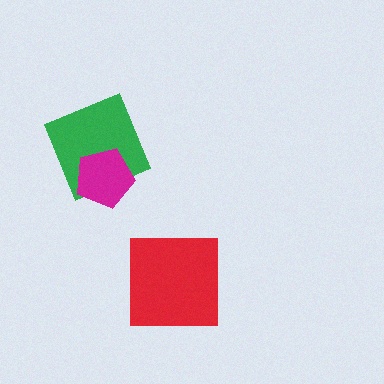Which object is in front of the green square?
The magenta pentagon is in front of the green square.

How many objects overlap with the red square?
0 objects overlap with the red square.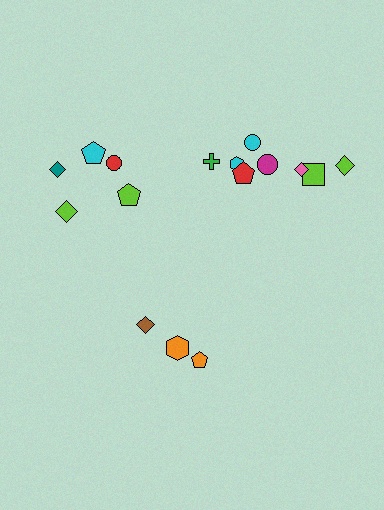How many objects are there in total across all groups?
There are 16 objects.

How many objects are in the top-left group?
There are 5 objects.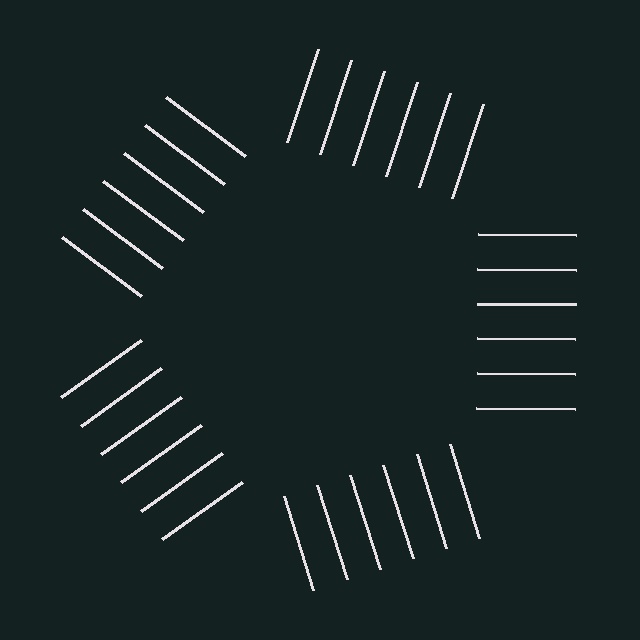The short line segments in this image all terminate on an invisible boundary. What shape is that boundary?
An illusory pentagon — the line segments terminate on its edges but no continuous stroke is drawn.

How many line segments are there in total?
30 — 6 along each of the 5 edges.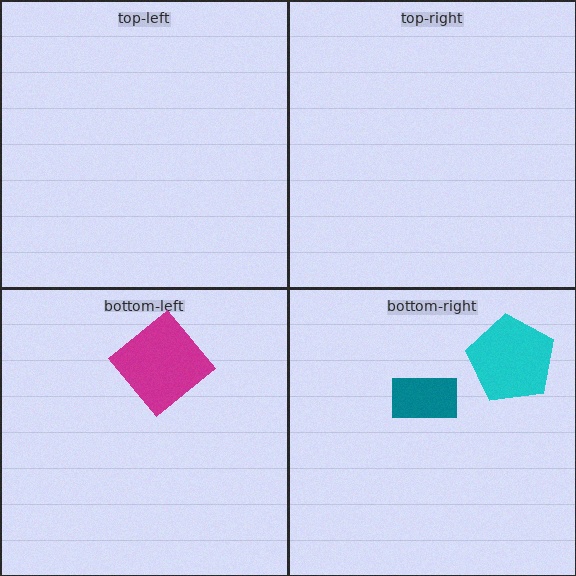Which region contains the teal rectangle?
The bottom-right region.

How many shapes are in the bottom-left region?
1.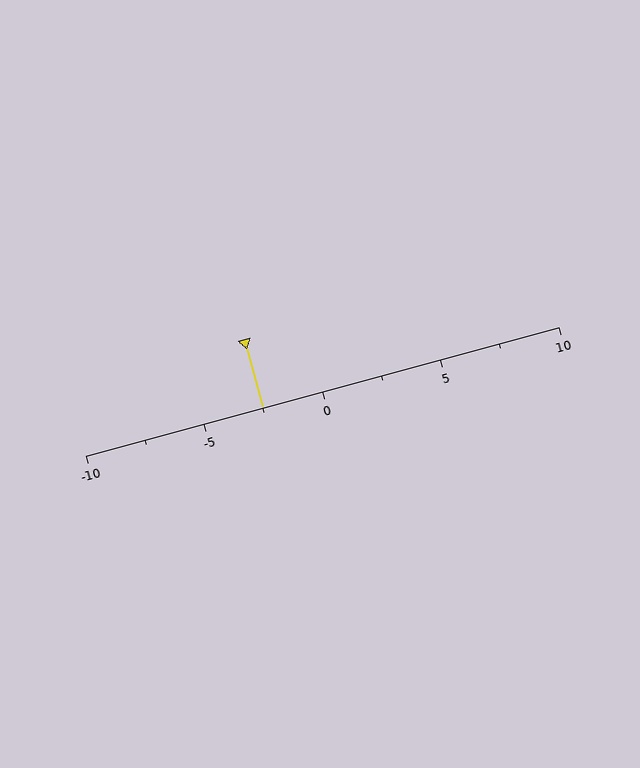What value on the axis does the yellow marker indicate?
The marker indicates approximately -2.5.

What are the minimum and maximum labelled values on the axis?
The axis runs from -10 to 10.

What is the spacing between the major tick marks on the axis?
The major ticks are spaced 5 apart.